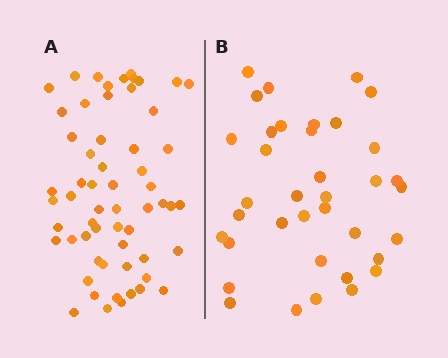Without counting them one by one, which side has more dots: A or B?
Region A (the left region) has more dots.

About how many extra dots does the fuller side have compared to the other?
Region A has approximately 20 more dots than region B.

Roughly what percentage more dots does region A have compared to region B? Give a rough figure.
About 60% more.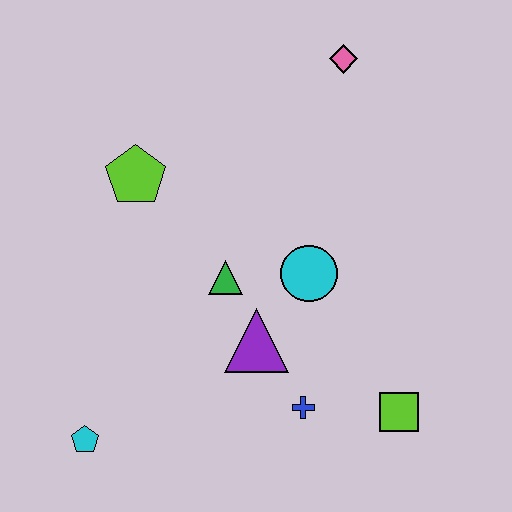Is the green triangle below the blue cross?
No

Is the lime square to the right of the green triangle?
Yes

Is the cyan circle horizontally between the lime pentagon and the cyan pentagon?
No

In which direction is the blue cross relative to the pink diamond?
The blue cross is below the pink diamond.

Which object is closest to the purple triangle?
The green triangle is closest to the purple triangle.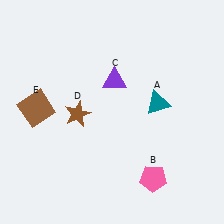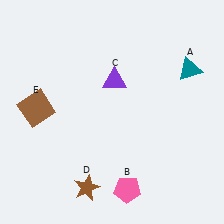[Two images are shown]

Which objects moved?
The objects that moved are: the teal triangle (A), the pink pentagon (B), the brown star (D).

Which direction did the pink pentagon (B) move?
The pink pentagon (B) moved left.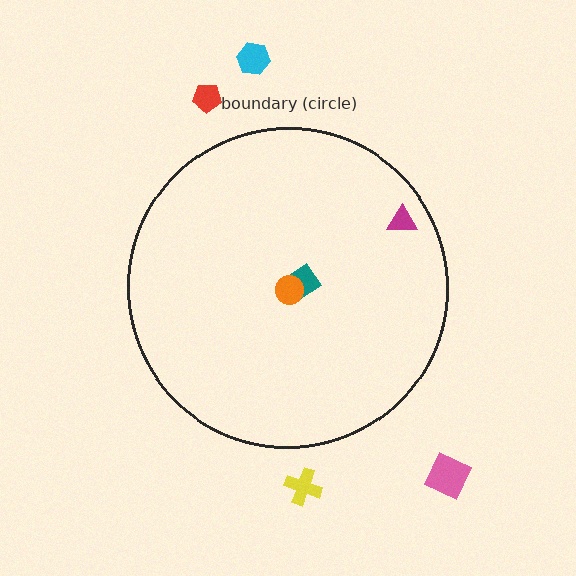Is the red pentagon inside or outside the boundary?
Outside.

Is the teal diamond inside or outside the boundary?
Inside.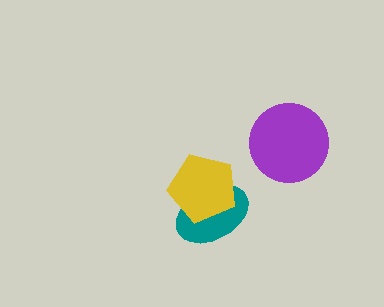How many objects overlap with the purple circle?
0 objects overlap with the purple circle.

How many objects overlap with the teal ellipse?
1 object overlaps with the teal ellipse.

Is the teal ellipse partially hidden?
Yes, it is partially covered by another shape.